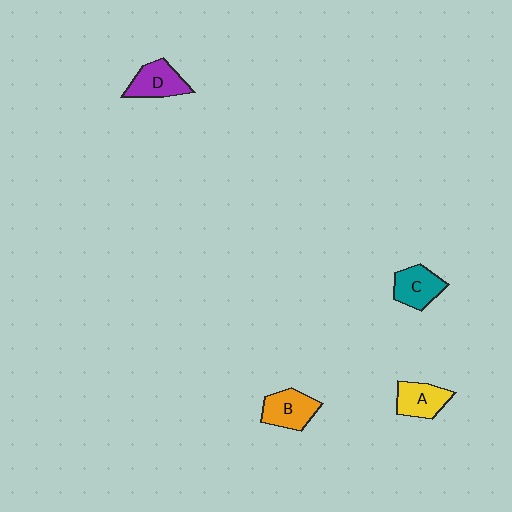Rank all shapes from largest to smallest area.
From largest to smallest: B (orange), D (purple), C (teal), A (yellow).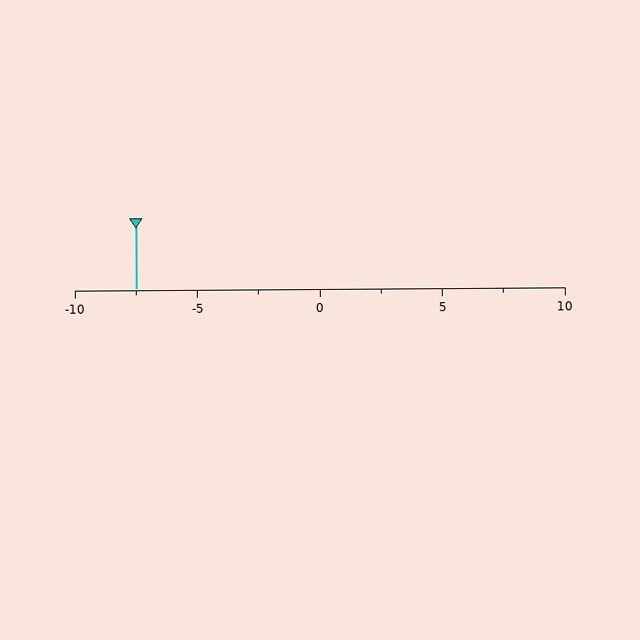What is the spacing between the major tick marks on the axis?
The major ticks are spaced 5 apart.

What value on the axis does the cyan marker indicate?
The marker indicates approximately -7.5.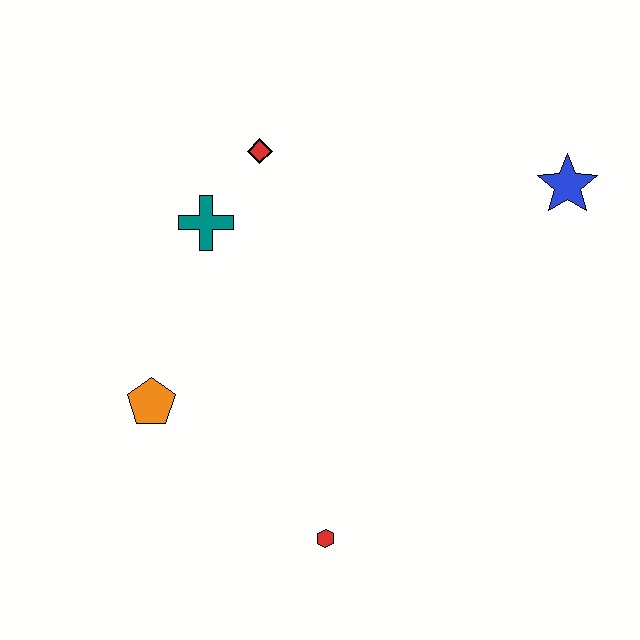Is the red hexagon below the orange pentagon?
Yes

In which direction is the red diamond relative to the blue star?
The red diamond is to the left of the blue star.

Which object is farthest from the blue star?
The orange pentagon is farthest from the blue star.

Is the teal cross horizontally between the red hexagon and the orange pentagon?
Yes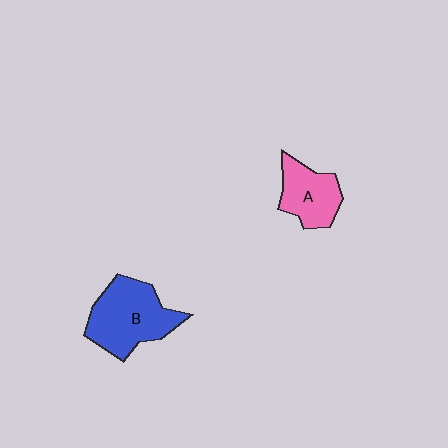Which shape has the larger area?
Shape B (blue).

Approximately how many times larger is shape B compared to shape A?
Approximately 1.5 times.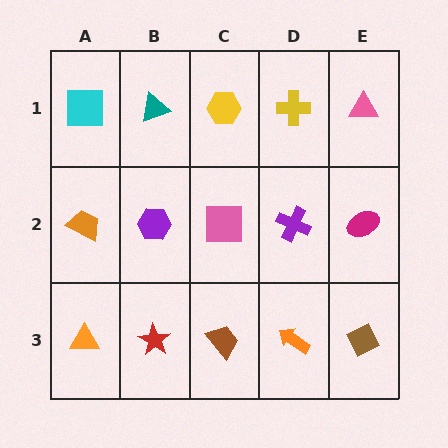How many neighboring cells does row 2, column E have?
3.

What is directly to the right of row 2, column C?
A purple cross.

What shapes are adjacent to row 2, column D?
A yellow cross (row 1, column D), an orange arrow (row 3, column D), a pink square (row 2, column C), a magenta ellipse (row 2, column E).